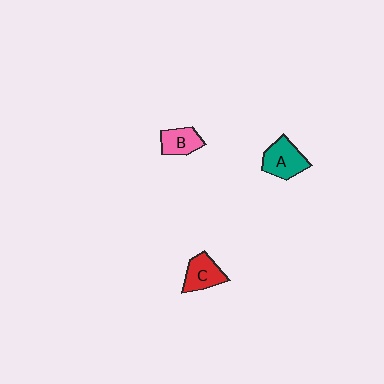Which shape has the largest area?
Shape A (teal).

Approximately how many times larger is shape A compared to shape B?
Approximately 1.3 times.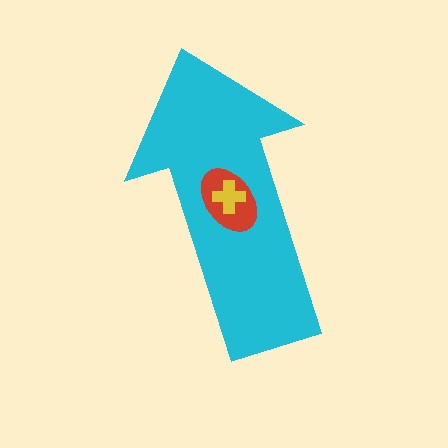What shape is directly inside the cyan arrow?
The red ellipse.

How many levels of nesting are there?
3.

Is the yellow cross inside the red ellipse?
Yes.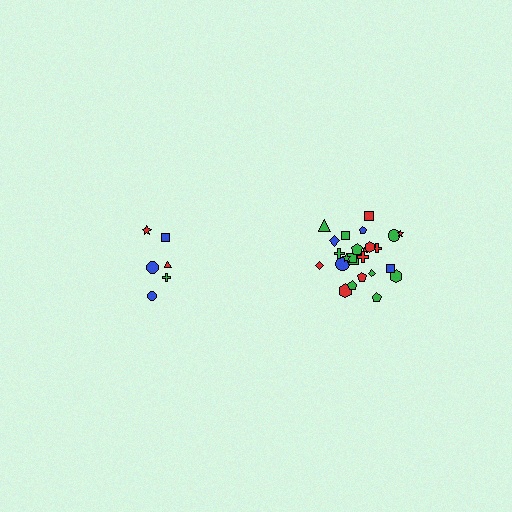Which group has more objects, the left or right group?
The right group.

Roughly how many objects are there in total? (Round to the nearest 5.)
Roughly 30 objects in total.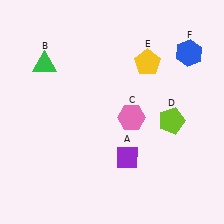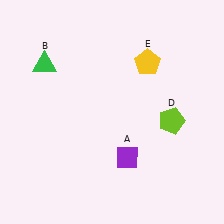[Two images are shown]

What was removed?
The pink hexagon (C), the blue hexagon (F) were removed in Image 2.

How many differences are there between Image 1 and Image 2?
There are 2 differences between the two images.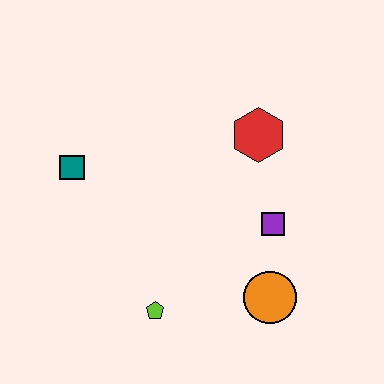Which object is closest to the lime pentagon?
The orange circle is closest to the lime pentagon.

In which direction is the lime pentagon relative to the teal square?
The lime pentagon is below the teal square.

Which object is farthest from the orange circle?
The teal square is farthest from the orange circle.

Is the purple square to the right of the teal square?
Yes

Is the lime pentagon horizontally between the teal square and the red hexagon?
Yes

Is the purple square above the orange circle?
Yes